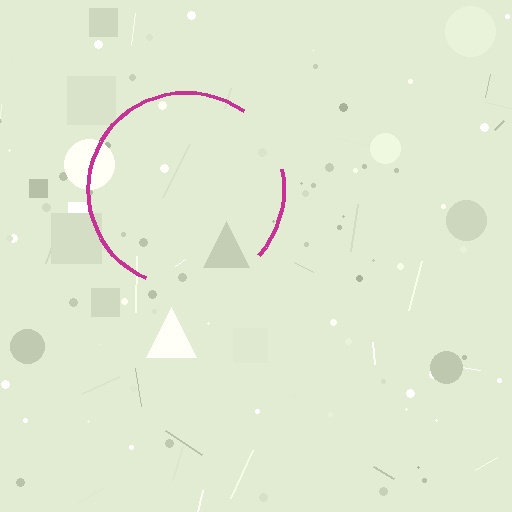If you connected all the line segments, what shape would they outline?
They would outline a circle.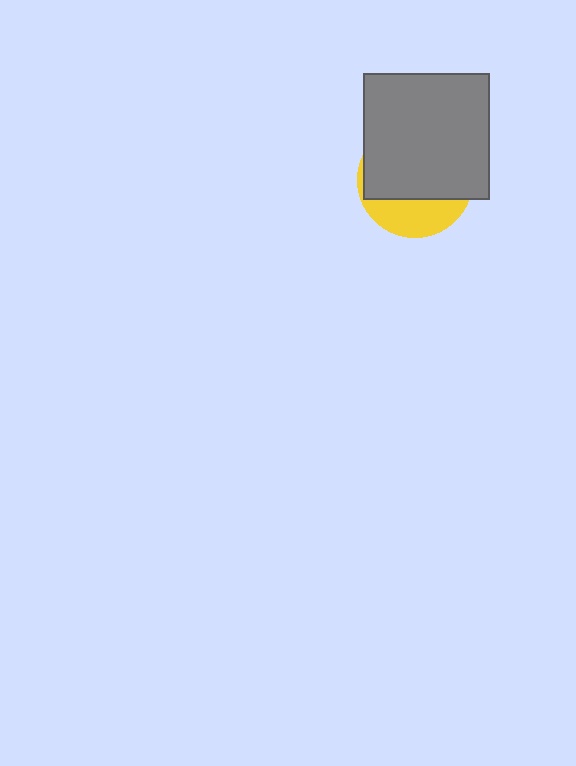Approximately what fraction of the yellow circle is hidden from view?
Roughly 69% of the yellow circle is hidden behind the gray square.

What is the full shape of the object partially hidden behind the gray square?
The partially hidden object is a yellow circle.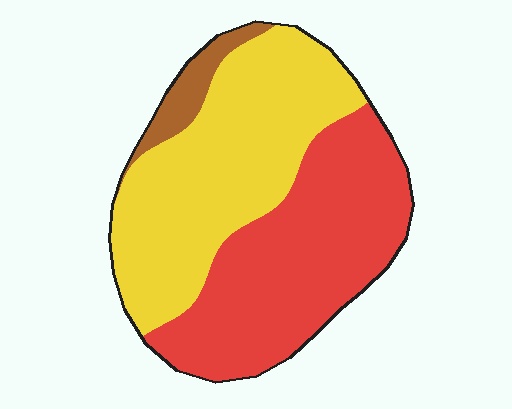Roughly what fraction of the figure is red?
Red takes up about one half (1/2) of the figure.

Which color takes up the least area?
Brown, at roughly 5%.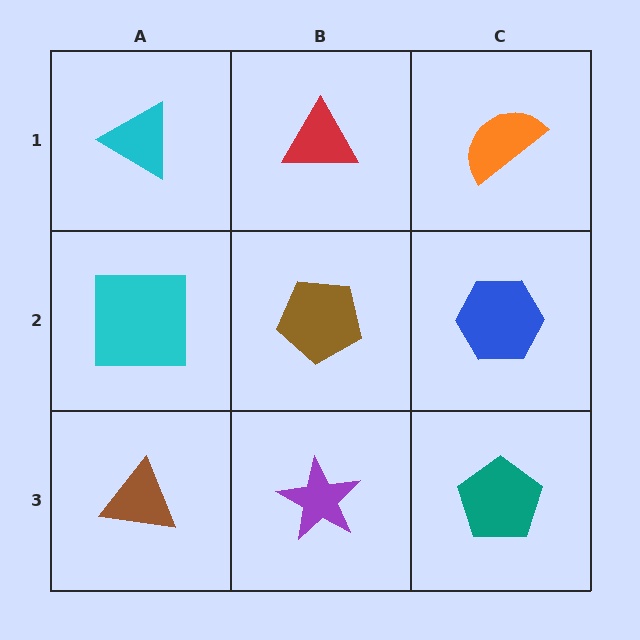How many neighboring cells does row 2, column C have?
3.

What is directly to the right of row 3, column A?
A purple star.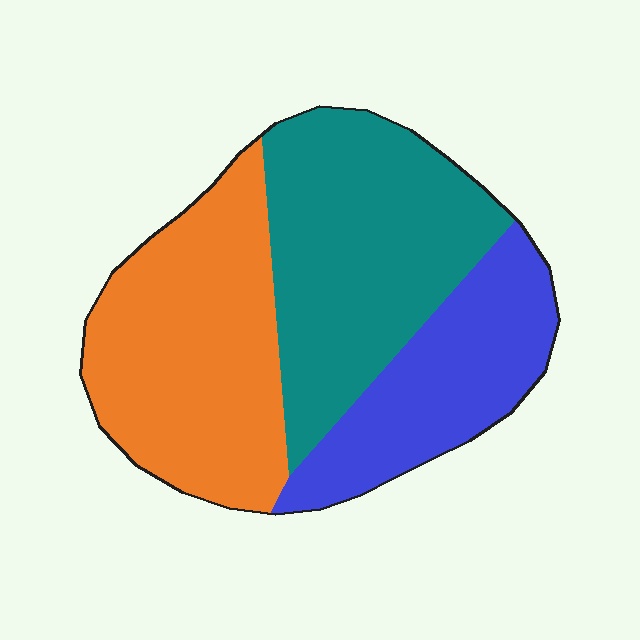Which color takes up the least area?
Blue, at roughly 25%.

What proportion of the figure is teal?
Teal covers 38% of the figure.